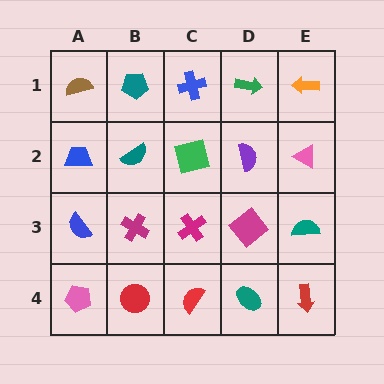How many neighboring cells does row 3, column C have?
4.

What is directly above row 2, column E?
An orange arrow.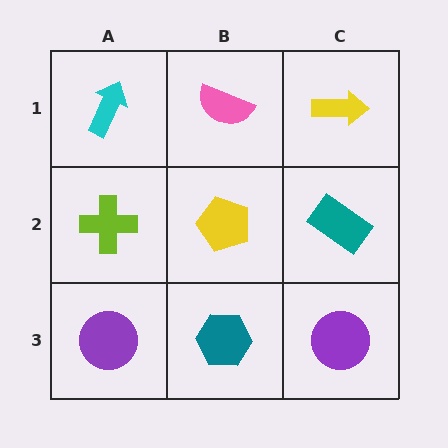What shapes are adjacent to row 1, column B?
A yellow pentagon (row 2, column B), a cyan arrow (row 1, column A), a yellow arrow (row 1, column C).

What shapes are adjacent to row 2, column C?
A yellow arrow (row 1, column C), a purple circle (row 3, column C), a yellow pentagon (row 2, column B).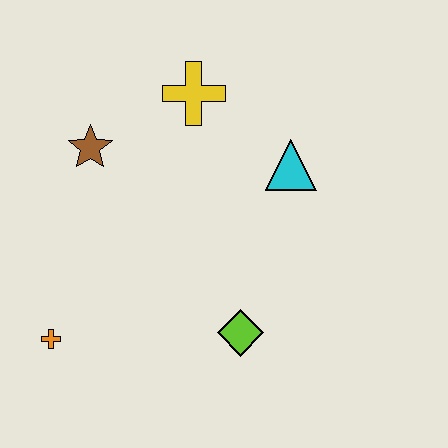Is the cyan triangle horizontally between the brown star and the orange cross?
No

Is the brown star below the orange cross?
No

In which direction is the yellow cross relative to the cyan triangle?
The yellow cross is to the left of the cyan triangle.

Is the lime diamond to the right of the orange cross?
Yes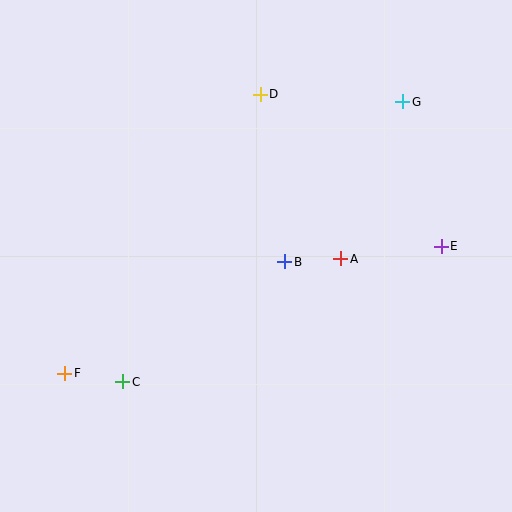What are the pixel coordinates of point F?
Point F is at (65, 373).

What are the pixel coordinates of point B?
Point B is at (285, 262).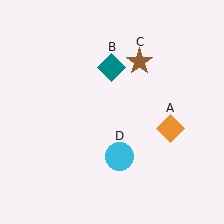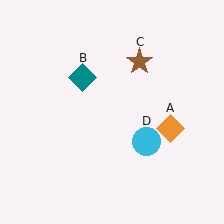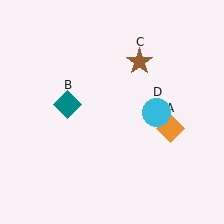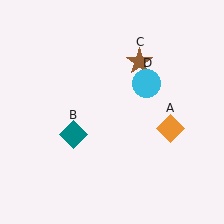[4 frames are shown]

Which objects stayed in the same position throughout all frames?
Orange diamond (object A) and brown star (object C) remained stationary.